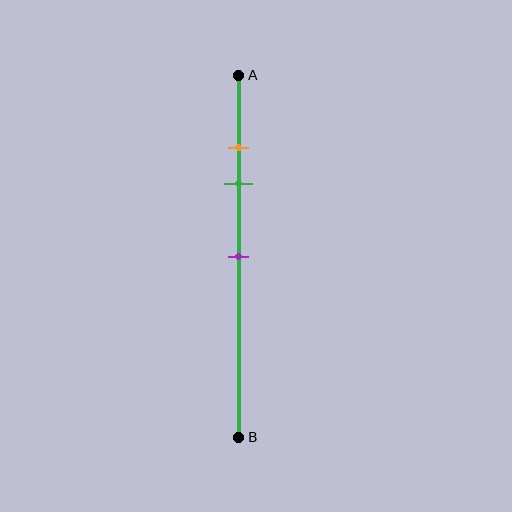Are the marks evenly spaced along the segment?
No, the marks are not evenly spaced.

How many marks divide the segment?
There are 3 marks dividing the segment.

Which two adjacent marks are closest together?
The orange and green marks are the closest adjacent pair.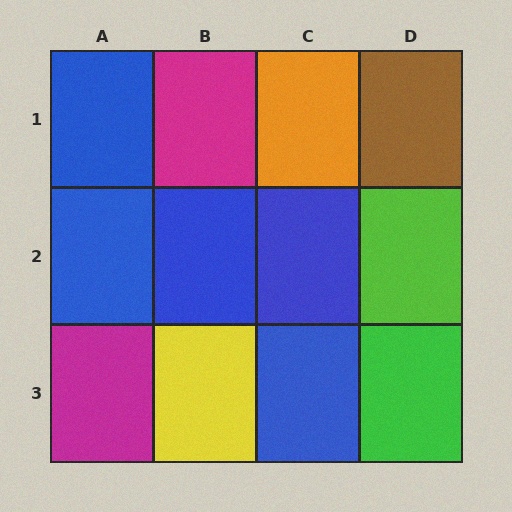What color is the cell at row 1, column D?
Brown.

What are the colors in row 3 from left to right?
Magenta, yellow, blue, green.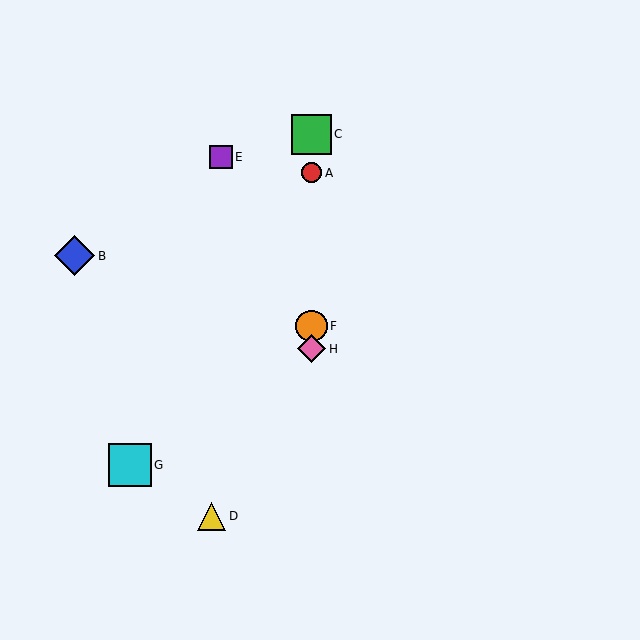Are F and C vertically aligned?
Yes, both are at x≈311.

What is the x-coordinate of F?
Object F is at x≈311.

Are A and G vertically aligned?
No, A is at x≈311 and G is at x≈130.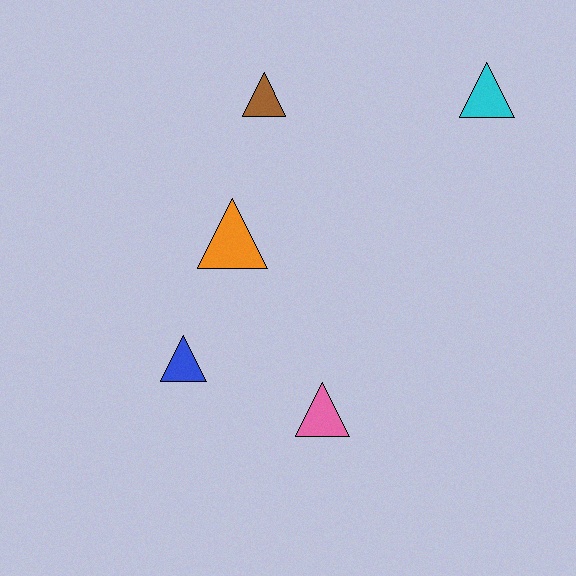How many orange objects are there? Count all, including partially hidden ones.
There is 1 orange object.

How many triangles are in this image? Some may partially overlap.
There are 5 triangles.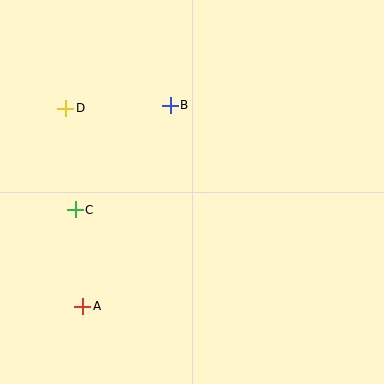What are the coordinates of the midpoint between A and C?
The midpoint between A and C is at (79, 258).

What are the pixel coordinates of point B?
Point B is at (170, 105).